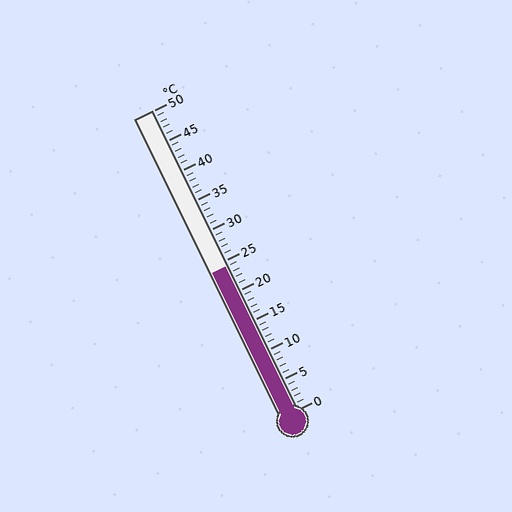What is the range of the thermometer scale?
The thermometer scale ranges from 0°C to 50°C.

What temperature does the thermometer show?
The thermometer shows approximately 24°C.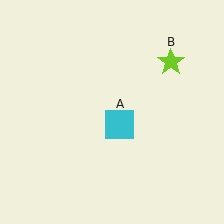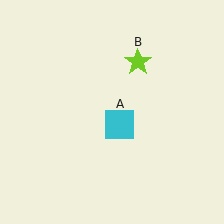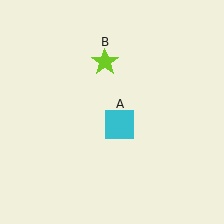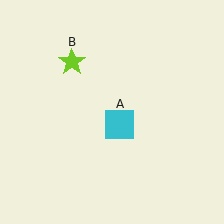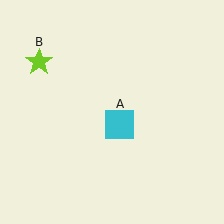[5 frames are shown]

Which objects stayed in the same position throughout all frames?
Cyan square (object A) remained stationary.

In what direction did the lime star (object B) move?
The lime star (object B) moved left.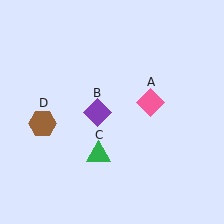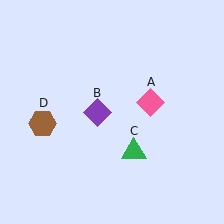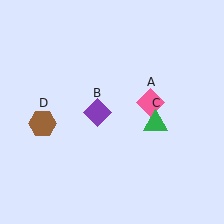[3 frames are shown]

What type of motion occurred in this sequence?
The green triangle (object C) rotated counterclockwise around the center of the scene.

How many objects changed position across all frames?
1 object changed position: green triangle (object C).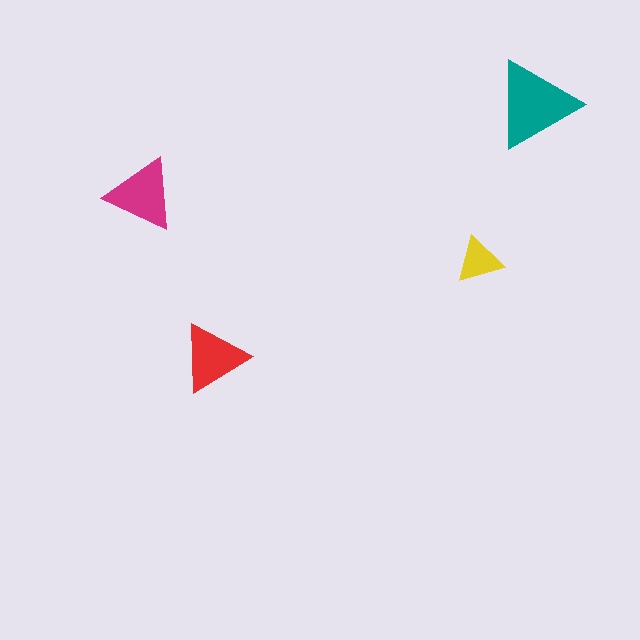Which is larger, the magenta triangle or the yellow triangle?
The magenta one.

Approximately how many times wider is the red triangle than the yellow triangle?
About 1.5 times wider.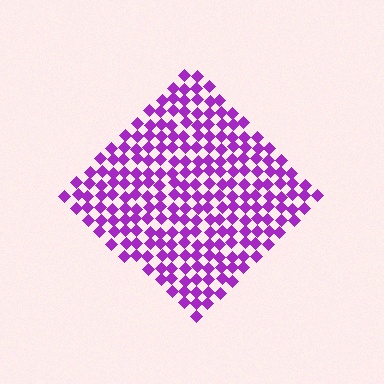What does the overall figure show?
The overall figure shows a diamond.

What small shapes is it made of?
It is made of small diamonds.